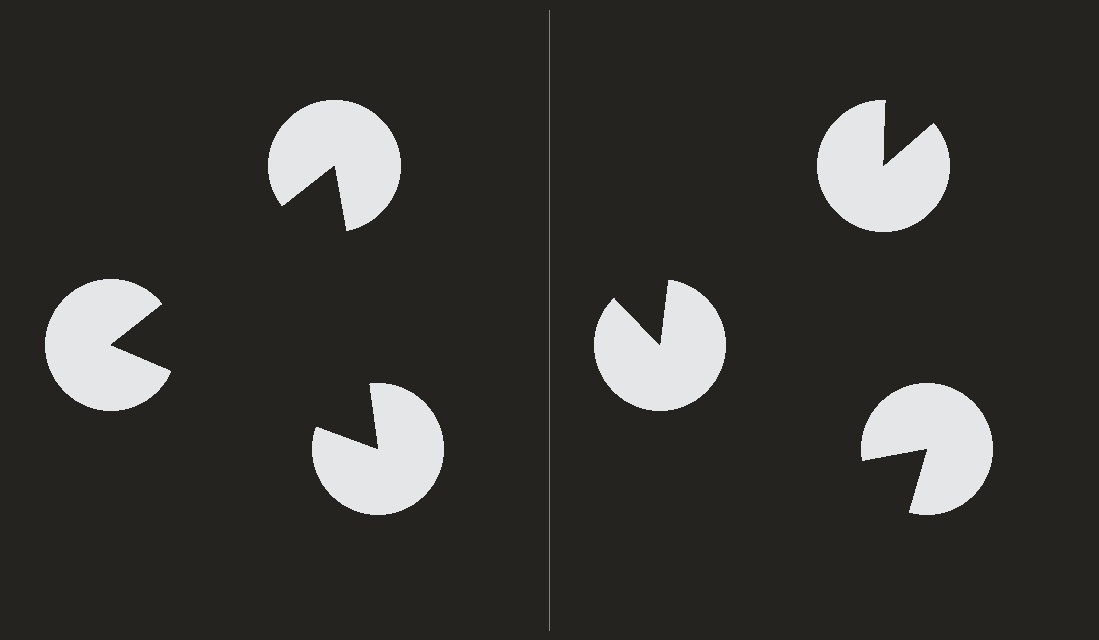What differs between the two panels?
The pac-man discs are positioned identically on both sides; only the wedge orientations differ. On the left they align to a triangle; on the right they are misaligned.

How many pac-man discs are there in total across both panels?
6 — 3 on each side.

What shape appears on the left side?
An illusory triangle.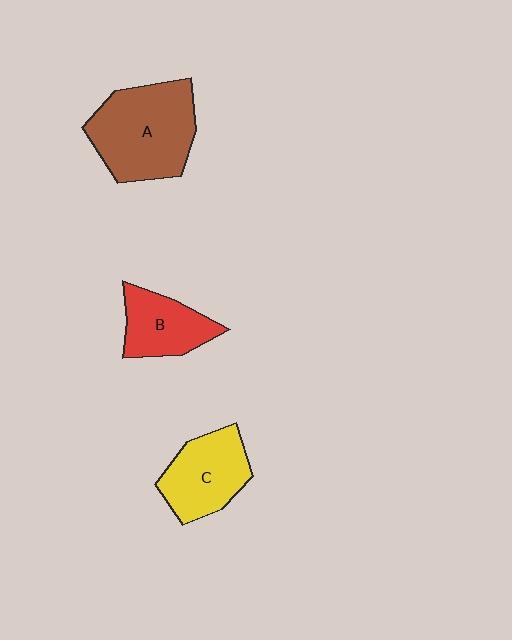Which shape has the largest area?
Shape A (brown).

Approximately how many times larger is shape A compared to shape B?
Approximately 1.8 times.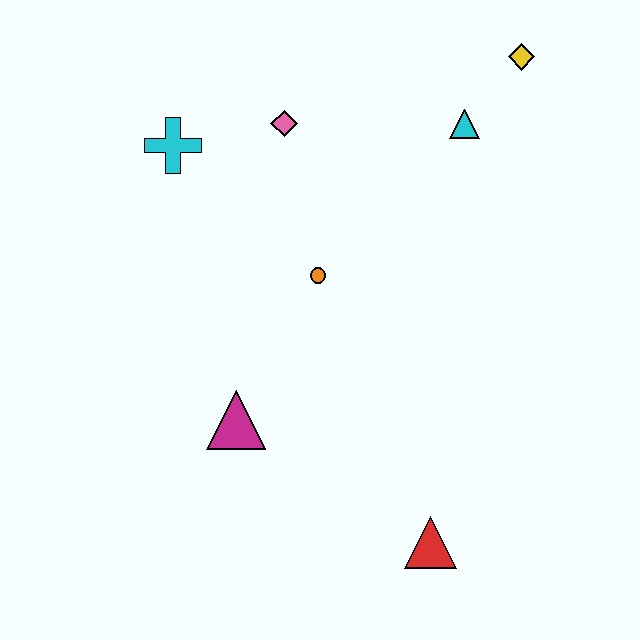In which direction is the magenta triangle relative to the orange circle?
The magenta triangle is below the orange circle.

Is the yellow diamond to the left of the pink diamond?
No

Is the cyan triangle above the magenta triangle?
Yes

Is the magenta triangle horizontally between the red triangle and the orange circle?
No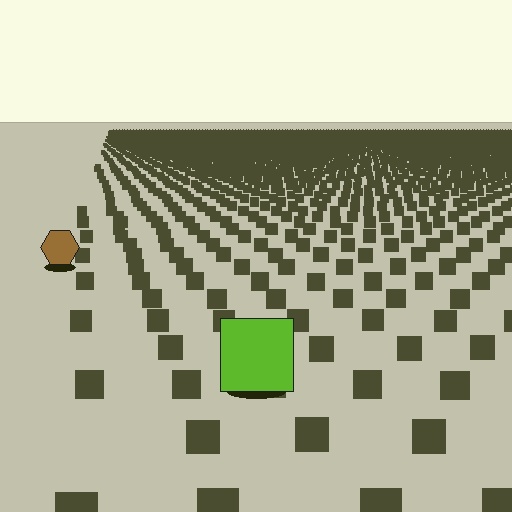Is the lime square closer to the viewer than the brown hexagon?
Yes. The lime square is closer — you can tell from the texture gradient: the ground texture is coarser near it.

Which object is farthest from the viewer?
The brown hexagon is farthest from the viewer. It appears smaller and the ground texture around it is denser.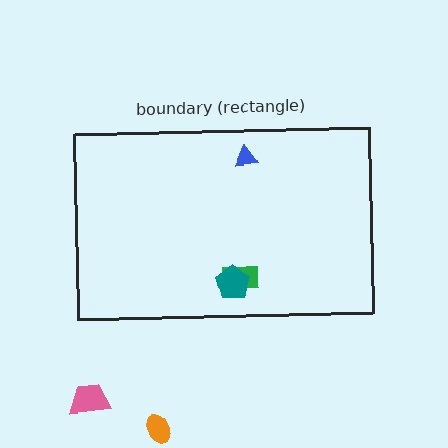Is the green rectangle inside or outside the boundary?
Inside.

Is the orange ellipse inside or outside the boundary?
Outside.